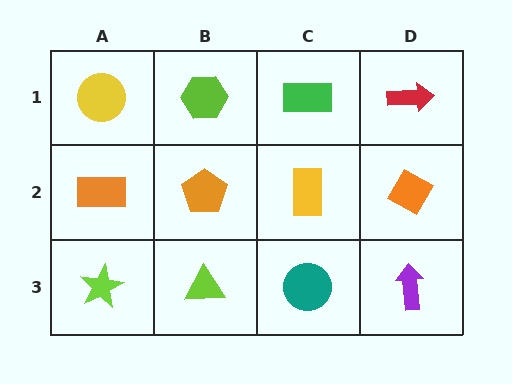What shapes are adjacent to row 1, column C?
A yellow rectangle (row 2, column C), a lime hexagon (row 1, column B), a red arrow (row 1, column D).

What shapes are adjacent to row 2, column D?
A red arrow (row 1, column D), a purple arrow (row 3, column D), a yellow rectangle (row 2, column C).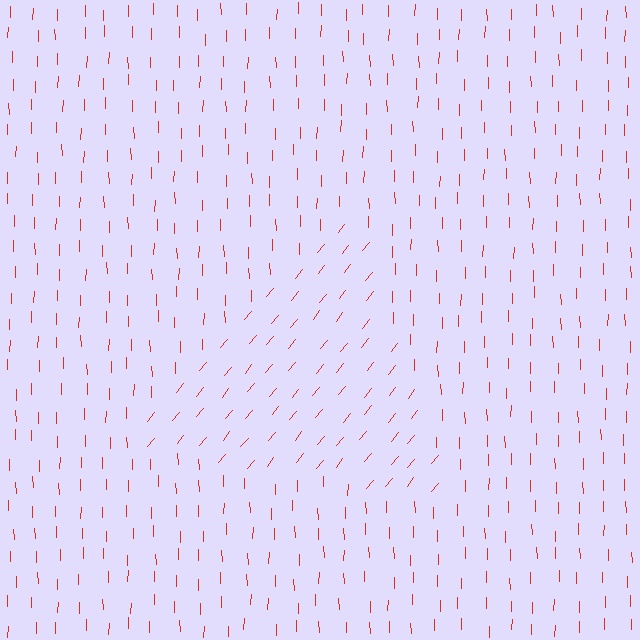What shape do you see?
I see a triangle.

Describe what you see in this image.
The image is filled with small red line segments. A triangle region in the image has lines oriented differently from the surrounding lines, creating a visible texture boundary.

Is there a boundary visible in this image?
Yes, there is a texture boundary formed by a change in line orientation.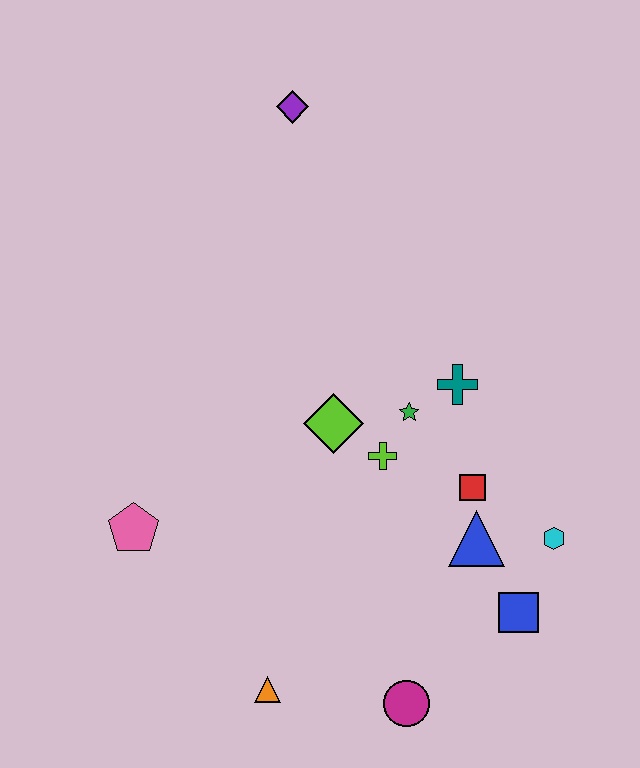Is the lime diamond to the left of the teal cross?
Yes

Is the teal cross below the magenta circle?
No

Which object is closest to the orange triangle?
The magenta circle is closest to the orange triangle.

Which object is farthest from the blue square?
The purple diamond is farthest from the blue square.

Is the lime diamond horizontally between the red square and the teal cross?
No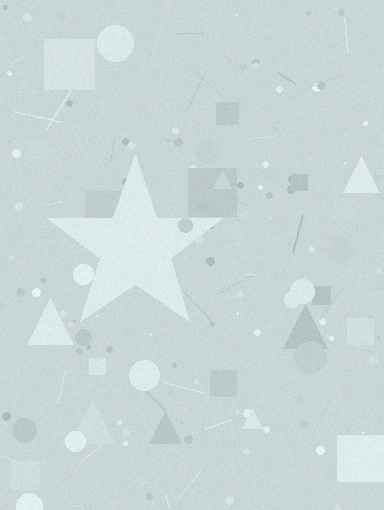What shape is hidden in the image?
A star is hidden in the image.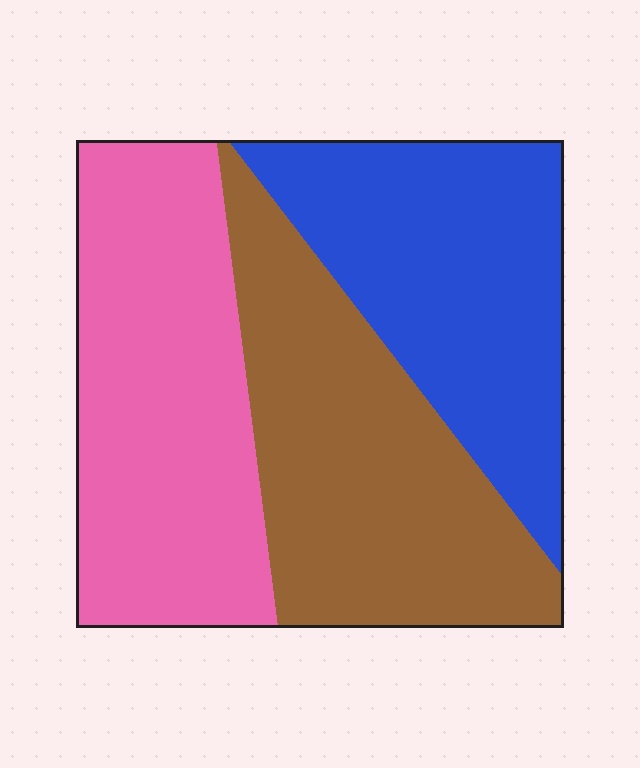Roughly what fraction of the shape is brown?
Brown takes up between a quarter and a half of the shape.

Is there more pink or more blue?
Pink.